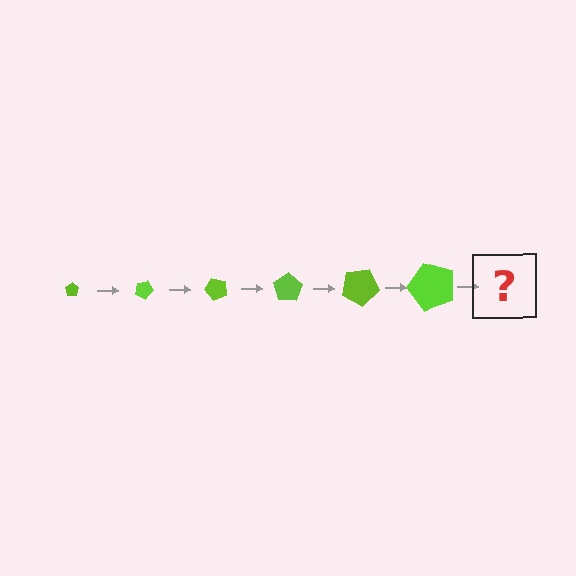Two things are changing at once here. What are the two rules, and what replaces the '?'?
The two rules are that the pentagon grows larger each step and it rotates 25 degrees each step. The '?' should be a pentagon, larger than the previous one and rotated 150 degrees from the start.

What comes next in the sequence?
The next element should be a pentagon, larger than the previous one and rotated 150 degrees from the start.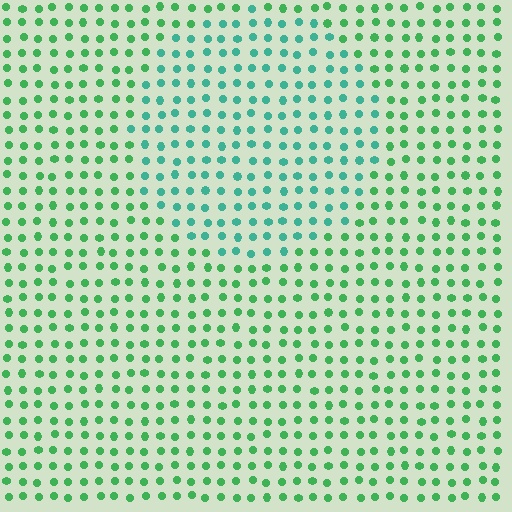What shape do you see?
I see a circle.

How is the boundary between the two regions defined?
The boundary is defined purely by a slight shift in hue (about 33 degrees). Spacing, size, and orientation are identical on both sides.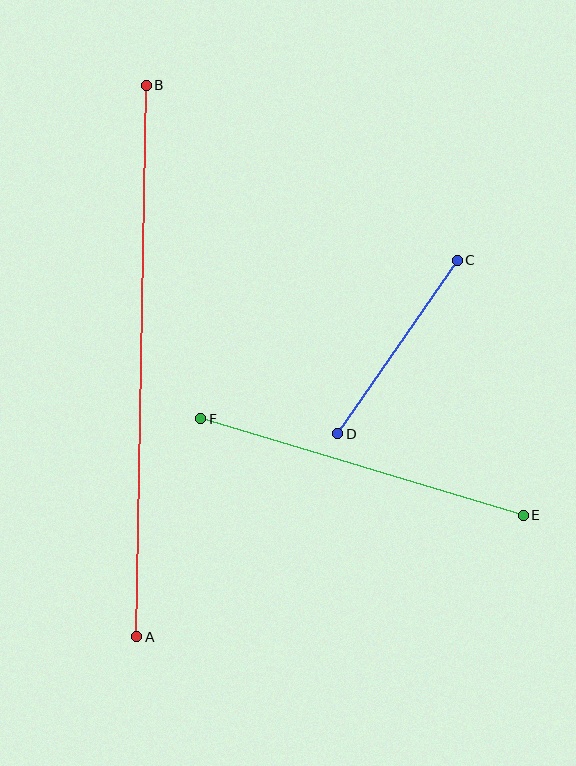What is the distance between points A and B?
The distance is approximately 552 pixels.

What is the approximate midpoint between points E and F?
The midpoint is at approximately (362, 467) pixels.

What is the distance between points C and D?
The distance is approximately 211 pixels.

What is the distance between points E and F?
The distance is approximately 336 pixels.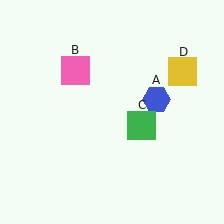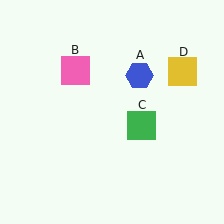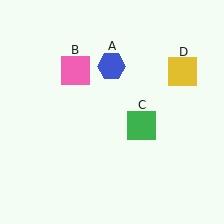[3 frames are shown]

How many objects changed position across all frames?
1 object changed position: blue hexagon (object A).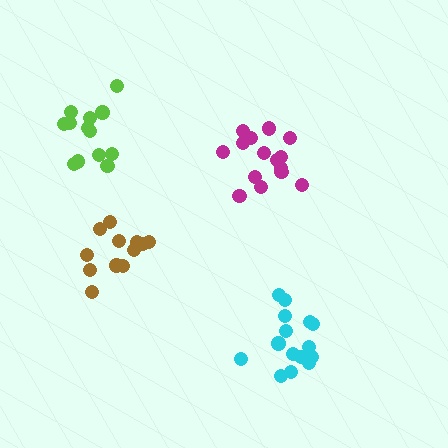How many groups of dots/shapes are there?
There are 4 groups.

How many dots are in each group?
Group 1: 13 dots, Group 2: 15 dots, Group 3: 12 dots, Group 4: 15 dots (55 total).